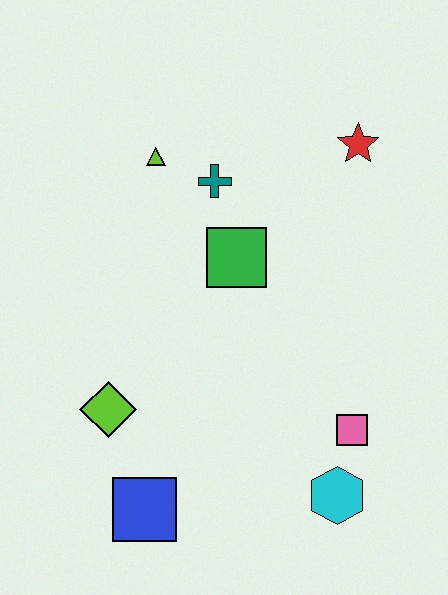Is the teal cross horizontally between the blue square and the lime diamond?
No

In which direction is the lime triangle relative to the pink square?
The lime triangle is above the pink square.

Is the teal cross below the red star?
Yes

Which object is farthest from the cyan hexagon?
The lime triangle is farthest from the cyan hexagon.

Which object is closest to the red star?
The teal cross is closest to the red star.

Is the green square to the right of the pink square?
No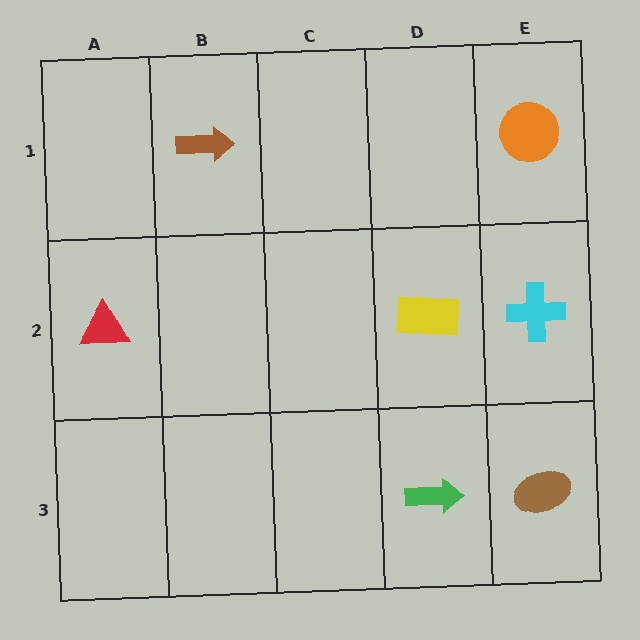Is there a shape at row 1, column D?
No, that cell is empty.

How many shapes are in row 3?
2 shapes.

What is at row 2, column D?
A yellow rectangle.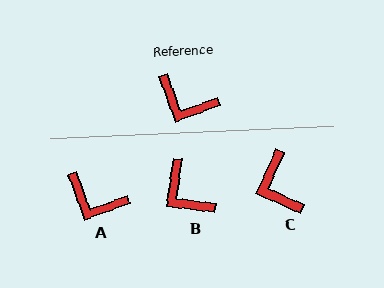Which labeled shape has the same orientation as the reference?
A.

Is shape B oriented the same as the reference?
No, it is off by about 28 degrees.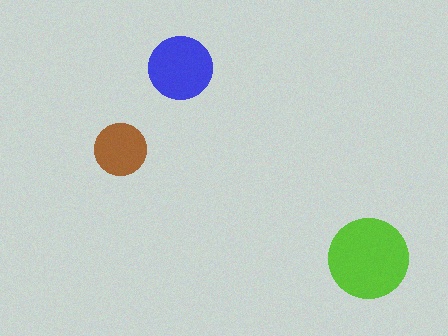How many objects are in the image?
There are 3 objects in the image.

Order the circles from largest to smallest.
the lime one, the blue one, the brown one.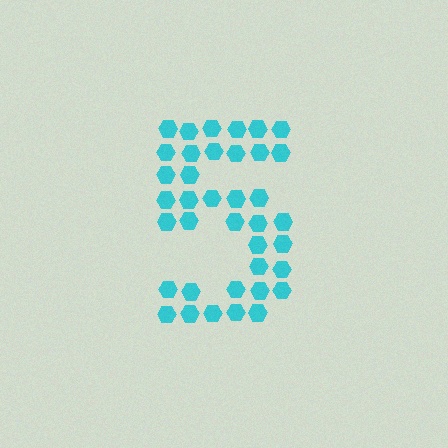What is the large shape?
The large shape is the digit 5.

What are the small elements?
The small elements are hexagons.